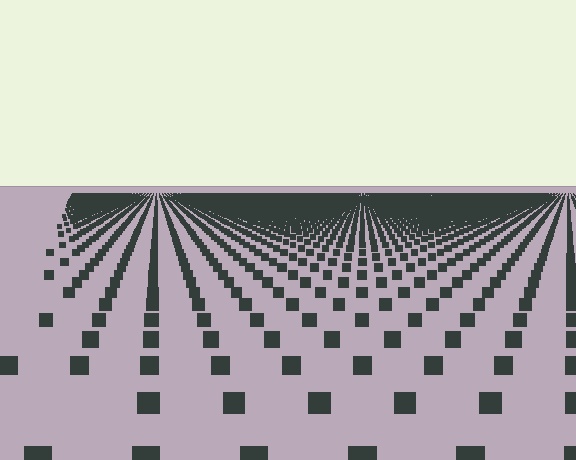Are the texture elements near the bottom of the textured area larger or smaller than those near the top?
Larger. Near the bottom, elements are closer to the viewer and appear at a bigger on-screen size.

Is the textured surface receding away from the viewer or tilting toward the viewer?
The surface is receding away from the viewer. Texture elements get smaller and denser toward the top.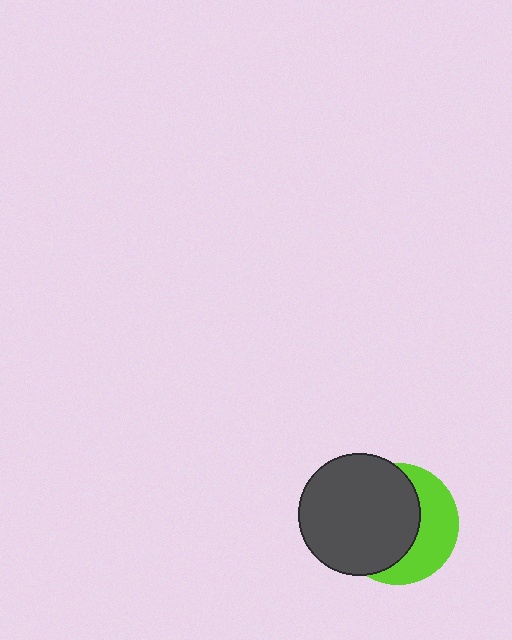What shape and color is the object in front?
The object in front is a dark gray circle.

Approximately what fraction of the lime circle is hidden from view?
Roughly 60% of the lime circle is hidden behind the dark gray circle.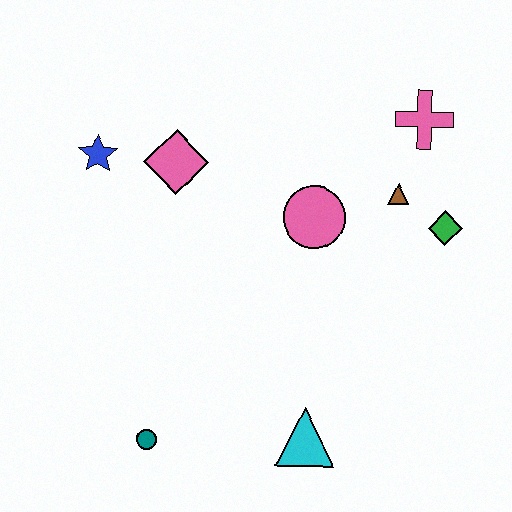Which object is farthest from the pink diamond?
The cyan triangle is farthest from the pink diamond.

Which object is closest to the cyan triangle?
The teal circle is closest to the cyan triangle.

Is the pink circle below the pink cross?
Yes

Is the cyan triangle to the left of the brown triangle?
Yes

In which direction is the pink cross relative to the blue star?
The pink cross is to the right of the blue star.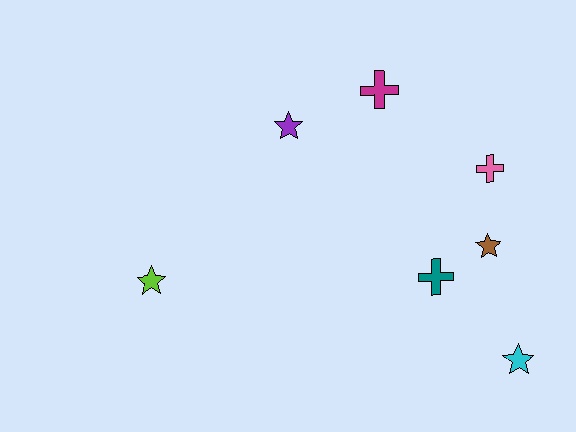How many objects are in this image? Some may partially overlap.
There are 7 objects.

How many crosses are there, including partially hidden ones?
There are 3 crosses.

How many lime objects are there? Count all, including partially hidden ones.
There is 1 lime object.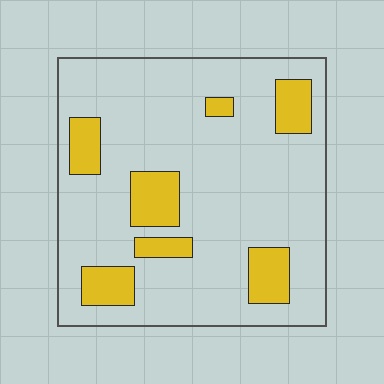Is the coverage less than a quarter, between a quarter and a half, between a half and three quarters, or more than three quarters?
Less than a quarter.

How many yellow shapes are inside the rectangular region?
7.